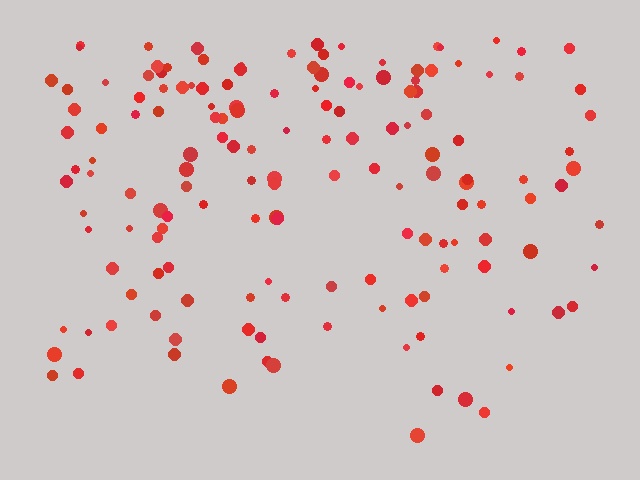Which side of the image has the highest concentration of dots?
The top.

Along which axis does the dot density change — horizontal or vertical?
Vertical.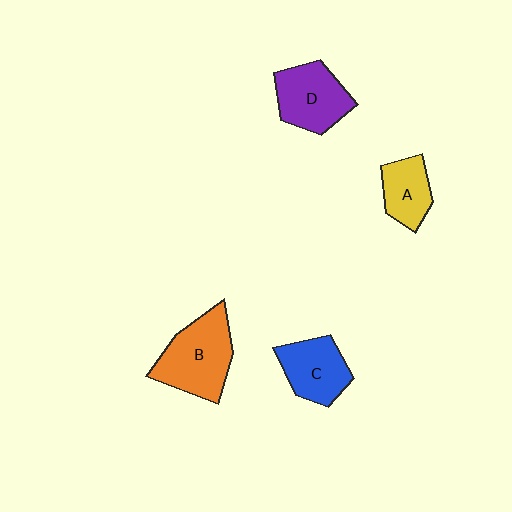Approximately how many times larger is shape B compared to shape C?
Approximately 1.4 times.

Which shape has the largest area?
Shape B (orange).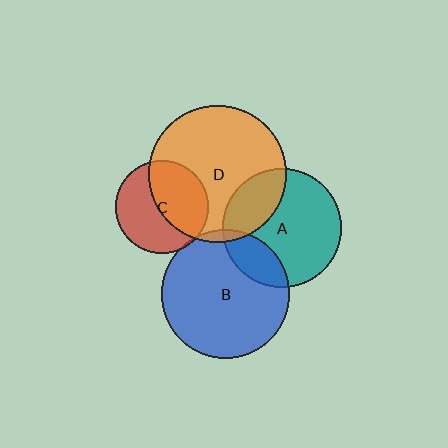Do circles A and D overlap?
Yes.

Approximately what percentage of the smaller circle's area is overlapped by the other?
Approximately 25%.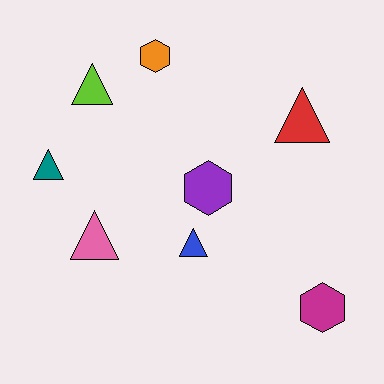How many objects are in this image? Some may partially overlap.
There are 8 objects.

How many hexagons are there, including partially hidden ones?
There are 3 hexagons.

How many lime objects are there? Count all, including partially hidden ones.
There is 1 lime object.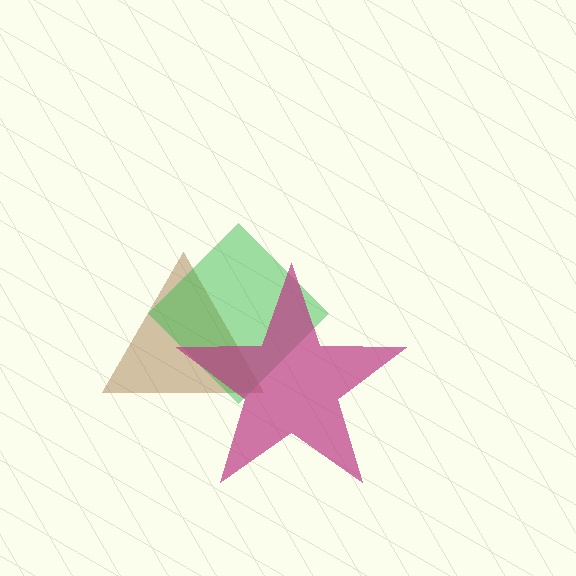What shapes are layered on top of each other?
The layered shapes are: a brown triangle, a green diamond, a magenta star.